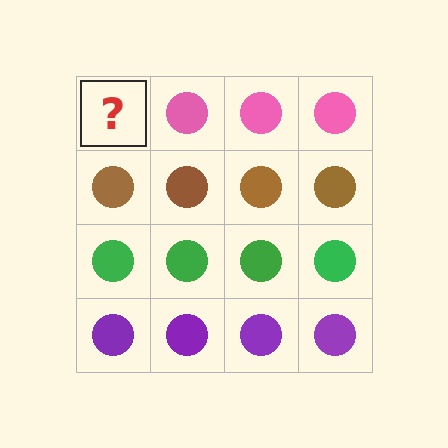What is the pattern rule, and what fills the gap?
The rule is that each row has a consistent color. The gap should be filled with a pink circle.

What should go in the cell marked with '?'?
The missing cell should contain a pink circle.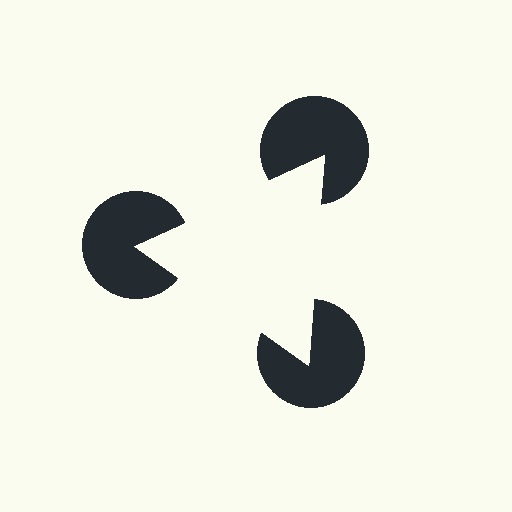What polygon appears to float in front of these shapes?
An illusory triangle — its edges are inferred from the aligned wedge cuts in the pac-man discs, not physically drawn.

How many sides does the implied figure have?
3 sides.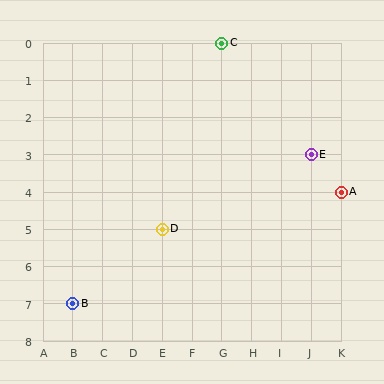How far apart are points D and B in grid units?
Points D and B are 3 columns and 2 rows apart (about 3.6 grid units diagonally).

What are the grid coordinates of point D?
Point D is at grid coordinates (E, 5).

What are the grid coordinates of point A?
Point A is at grid coordinates (K, 4).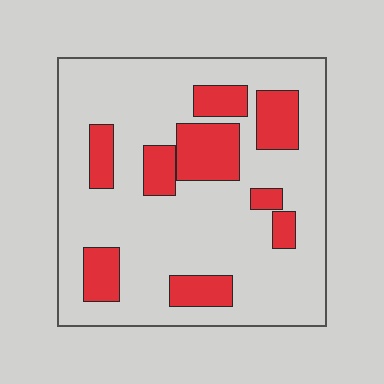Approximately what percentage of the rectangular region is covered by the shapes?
Approximately 25%.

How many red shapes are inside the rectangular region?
9.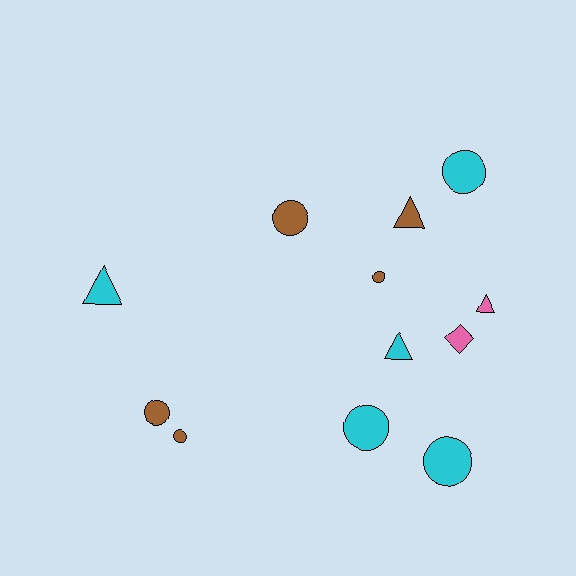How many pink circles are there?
There are no pink circles.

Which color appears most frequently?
Brown, with 5 objects.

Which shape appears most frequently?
Circle, with 7 objects.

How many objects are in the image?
There are 12 objects.